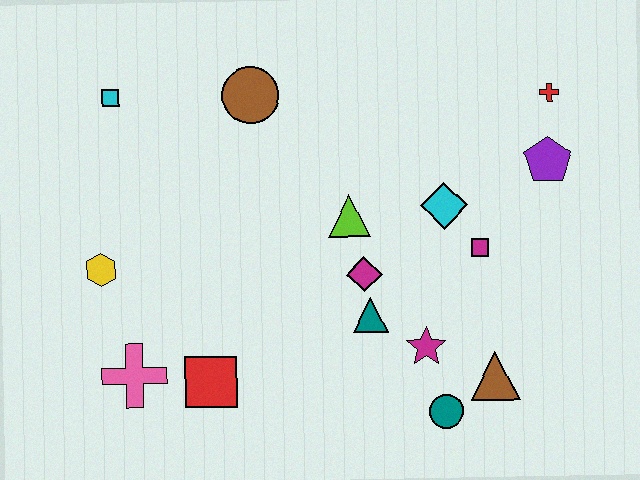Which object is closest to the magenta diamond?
The teal triangle is closest to the magenta diamond.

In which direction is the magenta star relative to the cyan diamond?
The magenta star is below the cyan diamond.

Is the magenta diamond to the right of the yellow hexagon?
Yes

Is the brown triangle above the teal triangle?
No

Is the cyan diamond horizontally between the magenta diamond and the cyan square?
No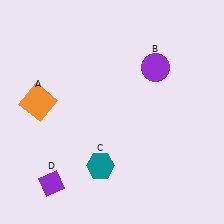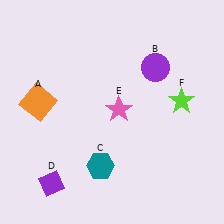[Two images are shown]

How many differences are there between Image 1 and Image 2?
There are 2 differences between the two images.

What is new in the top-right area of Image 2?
A pink star (E) was added in the top-right area of Image 2.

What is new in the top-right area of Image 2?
A lime star (F) was added in the top-right area of Image 2.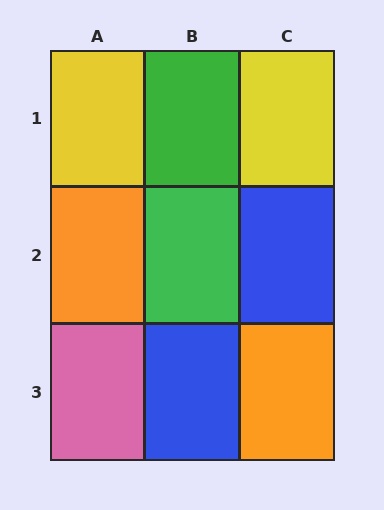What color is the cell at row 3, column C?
Orange.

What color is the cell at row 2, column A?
Orange.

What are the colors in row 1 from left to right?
Yellow, green, yellow.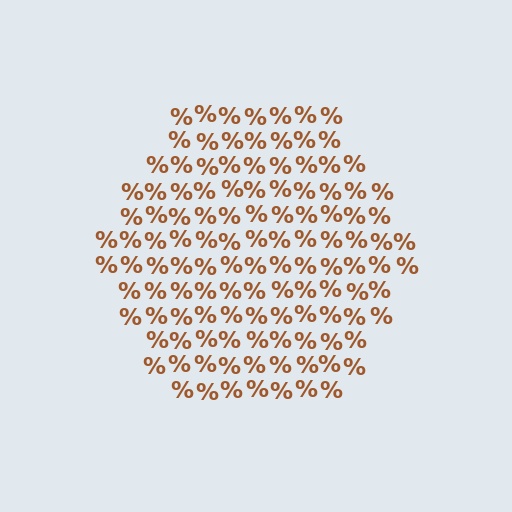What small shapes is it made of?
It is made of small percent signs.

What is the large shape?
The large shape is a hexagon.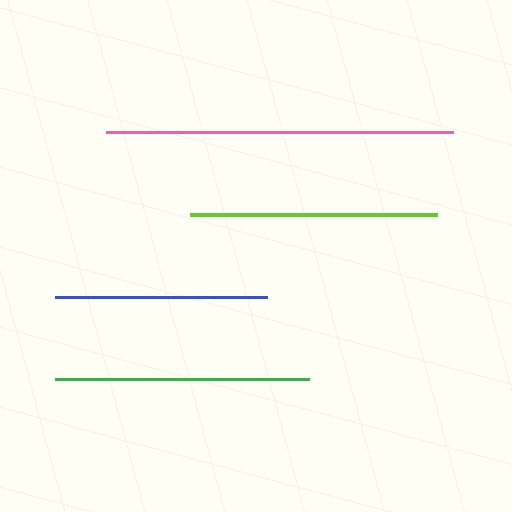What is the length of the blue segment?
The blue segment is approximately 211 pixels long.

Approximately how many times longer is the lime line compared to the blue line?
The lime line is approximately 1.2 times the length of the blue line.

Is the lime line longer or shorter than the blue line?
The lime line is longer than the blue line.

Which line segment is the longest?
The pink line is the longest at approximately 347 pixels.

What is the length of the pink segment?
The pink segment is approximately 347 pixels long.